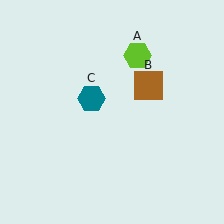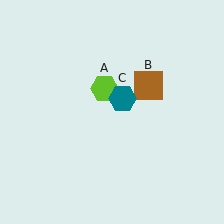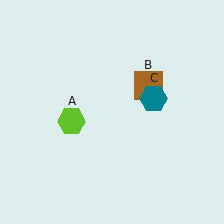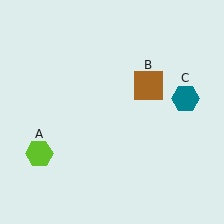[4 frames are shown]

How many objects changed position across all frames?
2 objects changed position: lime hexagon (object A), teal hexagon (object C).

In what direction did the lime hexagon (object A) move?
The lime hexagon (object A) moved down and to the left.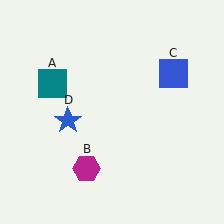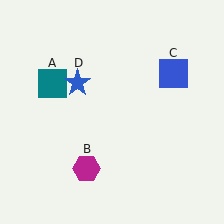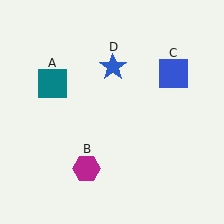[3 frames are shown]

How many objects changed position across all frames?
1 object changed position: blue star (object D).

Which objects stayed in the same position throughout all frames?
Teal square (object A) and magenta hexagon (object B) and blue square (object C) remained stationary.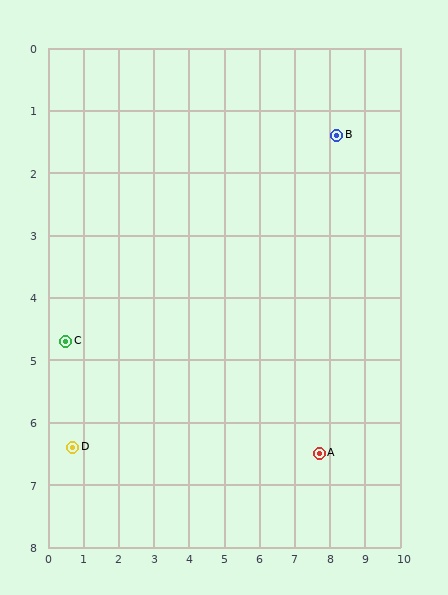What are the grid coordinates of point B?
Point B is at approximately (8.2, 1.4).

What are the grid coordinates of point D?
Point D is at approximately (0.7, 6.4).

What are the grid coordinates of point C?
Point C is at approximately (0.5, 4.7).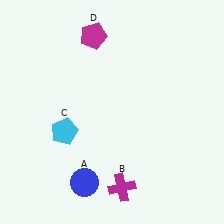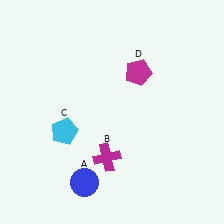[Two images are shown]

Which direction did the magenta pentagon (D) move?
The magenta pentagon (D) moved right.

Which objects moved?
The objects that moved are: the magenta cross (B), the magenta pentagon (D).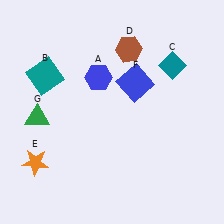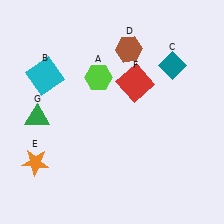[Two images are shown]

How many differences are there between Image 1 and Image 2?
There are 3 differences between the two images.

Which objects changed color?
A changed from blue to lime. B changed from teal to cyan. F changed from blue to red.